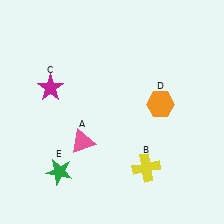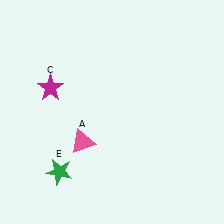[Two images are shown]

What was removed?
The yellow cross (B), the orange hexagon (D) were removed in Image 2.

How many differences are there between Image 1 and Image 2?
There are 2 differences between the two images.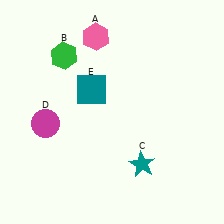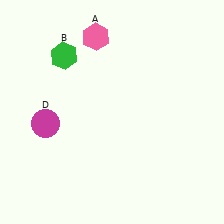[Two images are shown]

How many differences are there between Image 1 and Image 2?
There are 2 differences between the two images.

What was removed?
The teal square (E), the teal star (C) were removed in Image 2.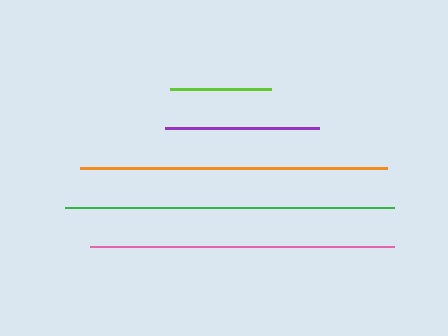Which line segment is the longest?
The green line is the longest at approximately 329 pixels.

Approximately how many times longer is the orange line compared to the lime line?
The orange line is approximately 3.0 times the length of the lime line.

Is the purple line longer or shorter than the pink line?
The pink line is longer than the purple line.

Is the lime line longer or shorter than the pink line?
The pink line is longer than the lime line.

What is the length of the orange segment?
The orange segment is approximately 307 pixels long.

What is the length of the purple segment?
The purple segment is approximately 154 pixels long.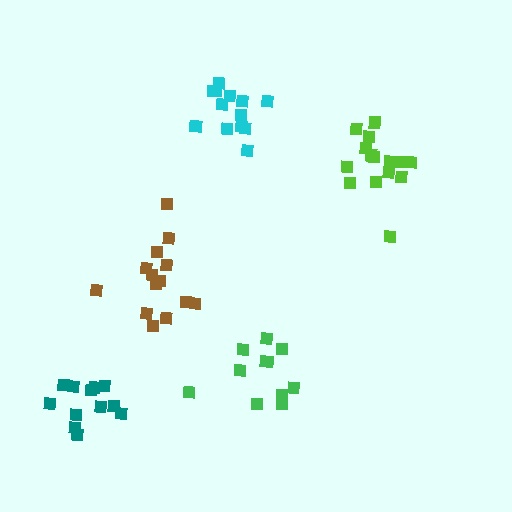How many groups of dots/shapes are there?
There are 5 groups.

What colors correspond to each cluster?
The clusters are colored: cyan, brown, teal, lime, green.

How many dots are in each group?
Group 1: 13 dots, Group 2: 14 dots, Group 3: 12 dots, Group 4: 15 dots, Group 5: 11 dots (65 total).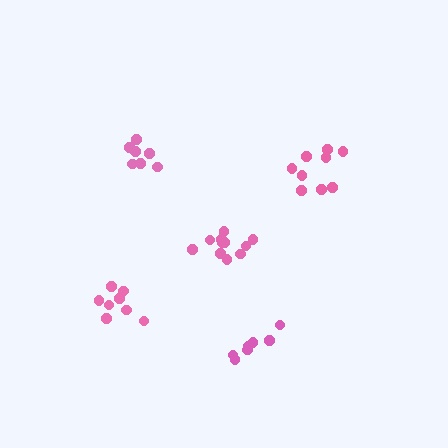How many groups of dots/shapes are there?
There are 5 groups.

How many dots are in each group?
Group 1: 9 dots, Group 2: 12 dots, Group 3: 8 dots, Group 4: 7 dots, Group 5: 7 dots (43 total).